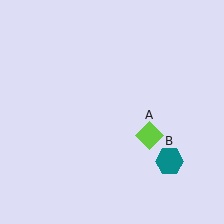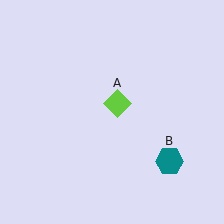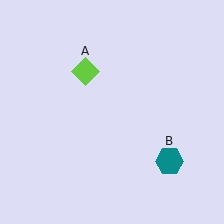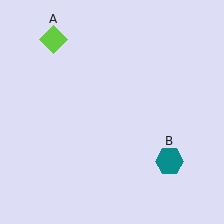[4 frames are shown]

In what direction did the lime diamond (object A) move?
The lime diamond (object A) moved up and to the left.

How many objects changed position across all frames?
1 object changed position: lime diamond (object A).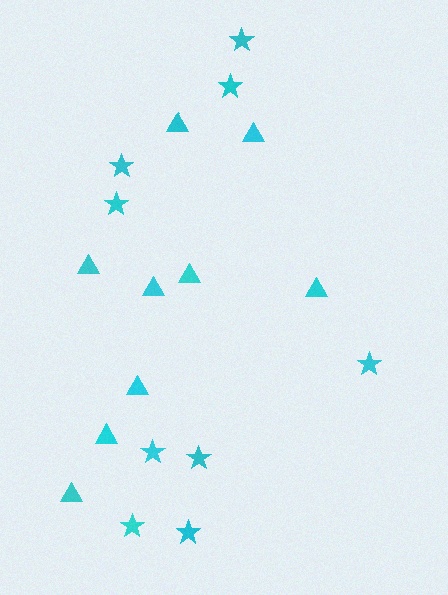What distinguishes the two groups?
There are 2 groups: one group of triangles (9) and one group of stars (9).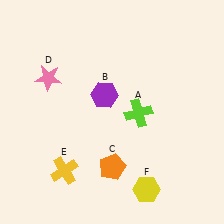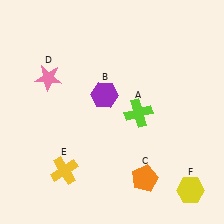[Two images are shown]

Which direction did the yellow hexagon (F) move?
The yellow hexagon (F) moved right.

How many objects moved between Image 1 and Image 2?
2 objects moved between the two images.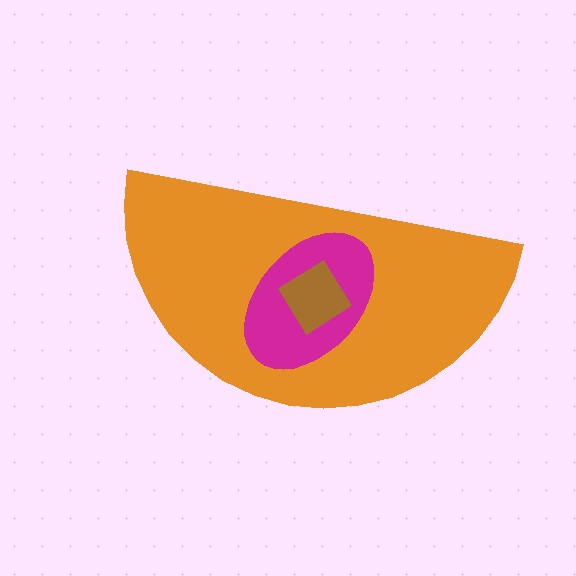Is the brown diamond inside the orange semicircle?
Yes.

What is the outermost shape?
The orange semicircle.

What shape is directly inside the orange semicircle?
The magenta ellipse.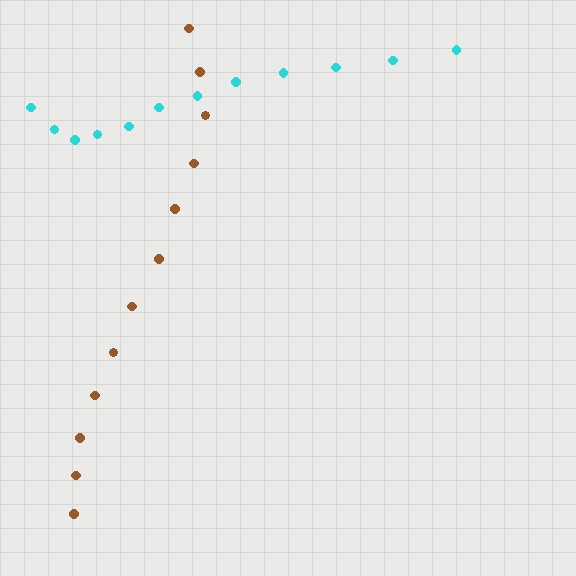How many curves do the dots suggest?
There are 2 distinct paths.